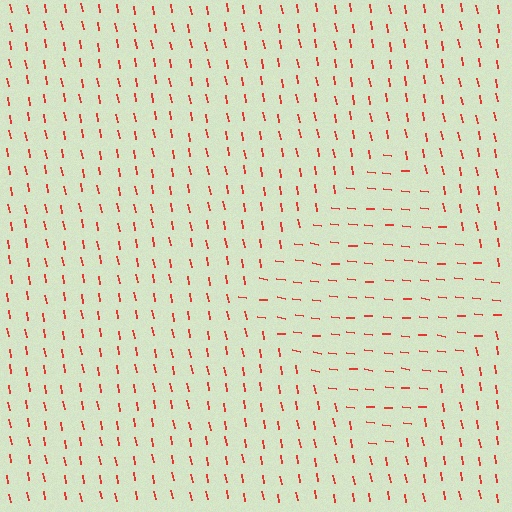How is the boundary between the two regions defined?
The boundary is defined purely by a change in line orientation (approximately 74 degrees difference). All lines are the same color and thickness.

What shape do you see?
I see a diamond.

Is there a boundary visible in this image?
Yes, there is a texture boundary formed by a change in line orientation.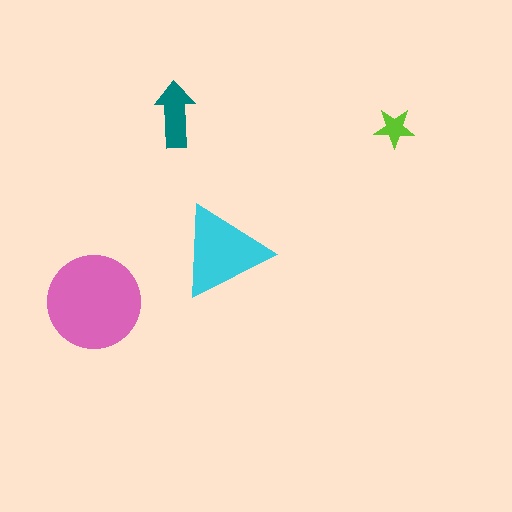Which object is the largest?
The pink circle.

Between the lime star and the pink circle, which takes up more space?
The pink circle.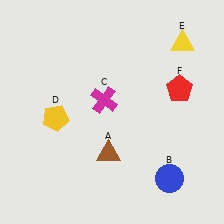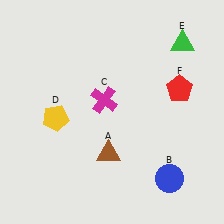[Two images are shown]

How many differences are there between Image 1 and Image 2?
There is 1 difference between the two images.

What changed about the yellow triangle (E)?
In Image 1, E is yellow. In Image 2, it changed to green.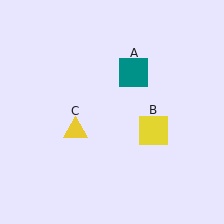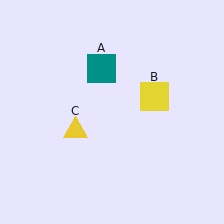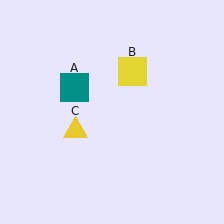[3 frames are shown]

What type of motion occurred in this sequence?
The teal square (object A), yellow square (object B) rotated counterclockwise around the center of the scene.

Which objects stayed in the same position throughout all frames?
Yellow triangle (object C) remained stationary.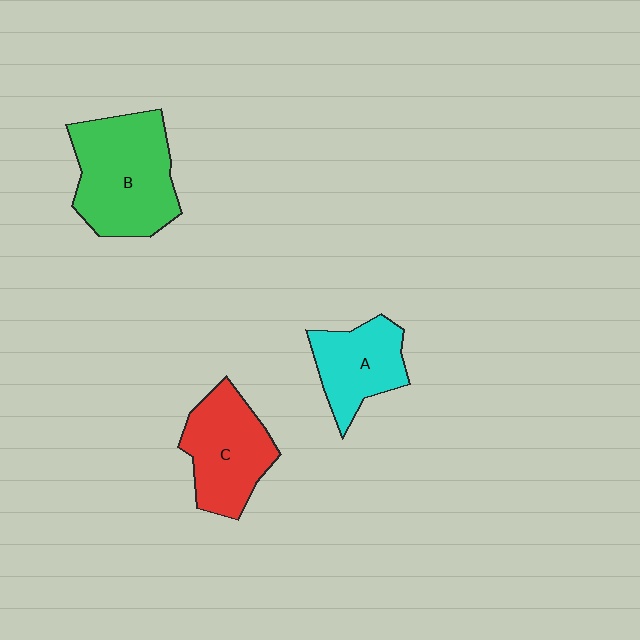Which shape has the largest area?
Shape B (green).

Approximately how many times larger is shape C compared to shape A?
Approximately 1.2 times.